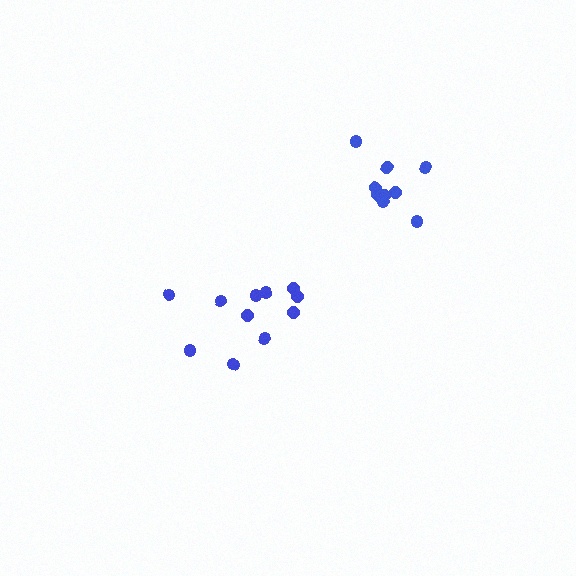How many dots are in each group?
Group 1: 11 dots, Group 2: 9 dots (20 total).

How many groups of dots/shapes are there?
There are 2 groups.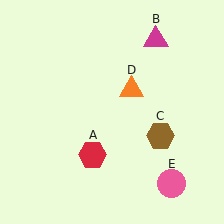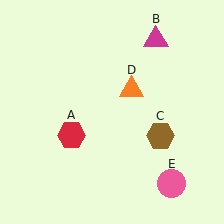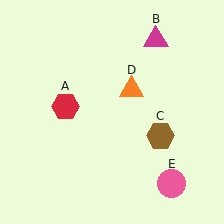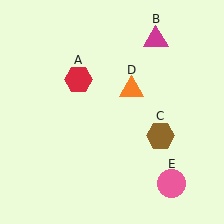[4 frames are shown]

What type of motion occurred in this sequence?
The red hexagon (object A) rotated clockwise around the center of the scene.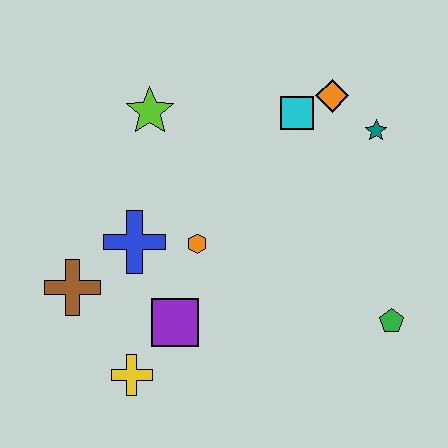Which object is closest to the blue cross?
The orange hexagon is closest to the blue cross.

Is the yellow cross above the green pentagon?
No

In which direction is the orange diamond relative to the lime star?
The orange diamond is to the right of the lime star.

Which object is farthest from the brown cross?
The teal star is farthest from the brown cross.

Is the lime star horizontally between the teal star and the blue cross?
Yes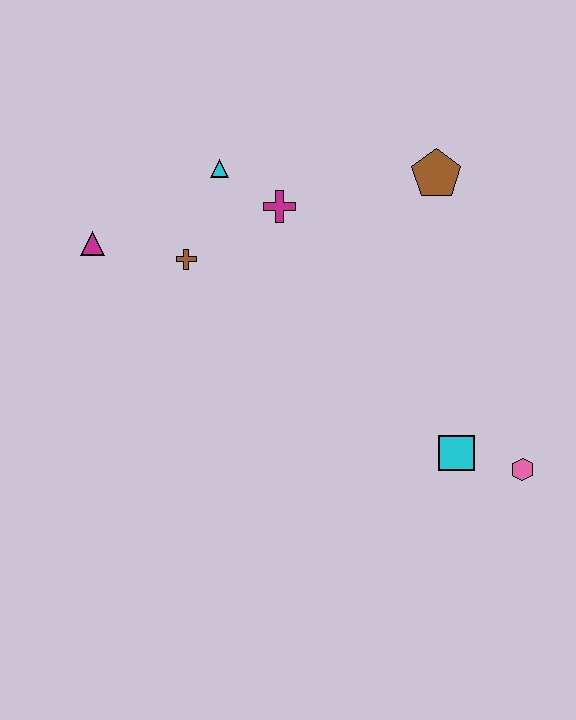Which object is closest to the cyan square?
The pink hexagon is closest to the cyan square.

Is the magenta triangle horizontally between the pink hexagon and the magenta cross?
No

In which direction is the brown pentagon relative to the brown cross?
The brown pentagon is to the right of the brown cross.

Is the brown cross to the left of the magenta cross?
Yes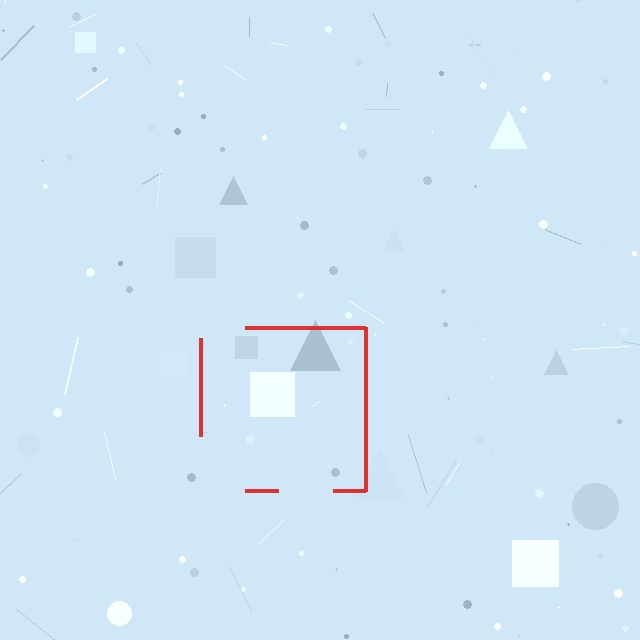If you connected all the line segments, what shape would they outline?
They would outline a square.